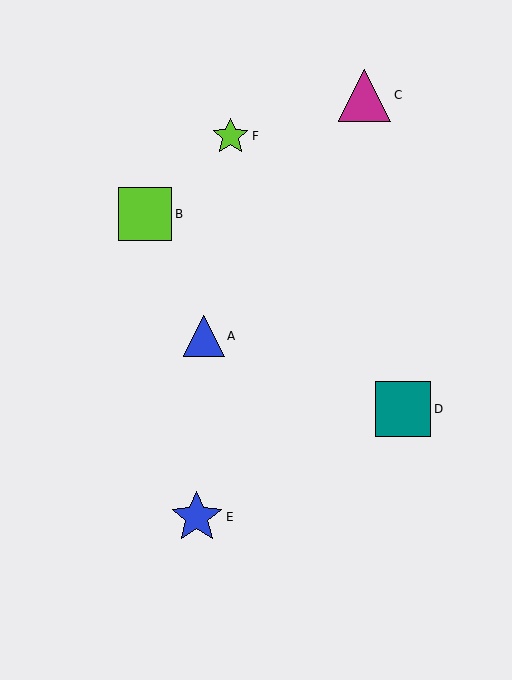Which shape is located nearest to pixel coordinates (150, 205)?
The lime square (labeled B) at (145, 214) is nearest to that location.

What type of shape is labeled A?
Shape A is a blue triangle.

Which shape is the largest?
The teal square (labeled D) is the largest.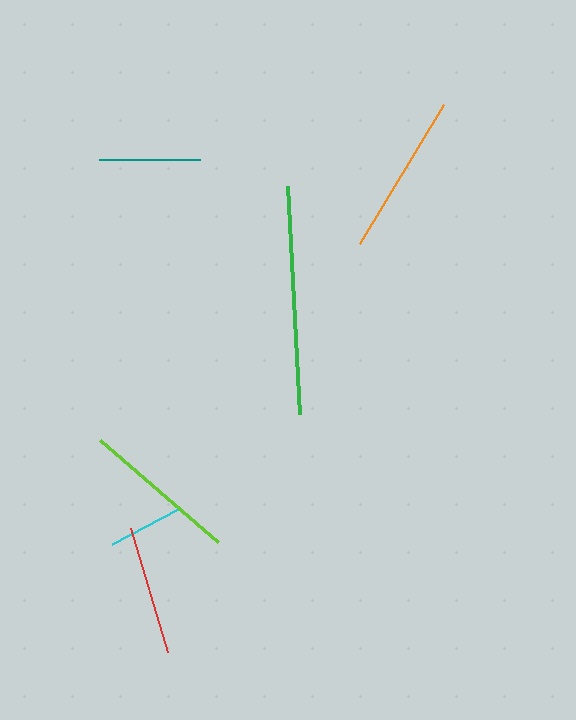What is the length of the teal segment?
The teal segment is approximately 101 pixels long.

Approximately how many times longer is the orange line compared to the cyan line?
The orange line is approximately 2.2 times the length of the cyan line.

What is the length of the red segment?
The red segment is approximately 129 pixels long.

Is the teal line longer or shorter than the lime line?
The lime line is longer than the teal line.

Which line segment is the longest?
The green line is the longest at approximately 228 pixels.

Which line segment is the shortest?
The cyan line is the shortest at approximately 75 pixels.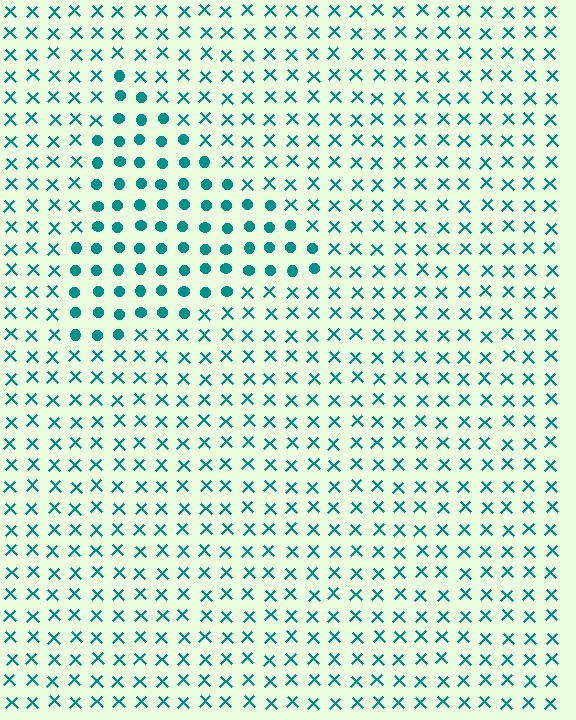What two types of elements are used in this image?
The image uses circles inside the triangle region and X marks outside it.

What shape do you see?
I see a triangle.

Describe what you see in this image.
The image is filled with small teal elements arranged in a uniform grid. A triangle-shaped region contains circles, while the surrounding area contains X marks. The boundary is defined purely by the change in element shape.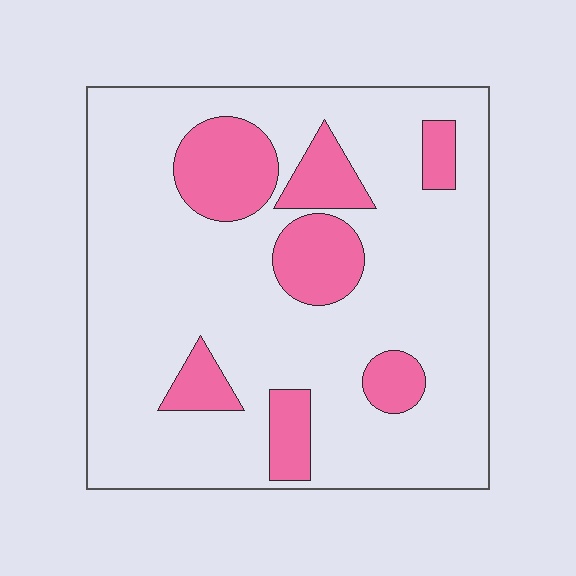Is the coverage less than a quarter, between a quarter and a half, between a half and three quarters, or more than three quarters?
Less than a quarter.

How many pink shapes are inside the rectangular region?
7.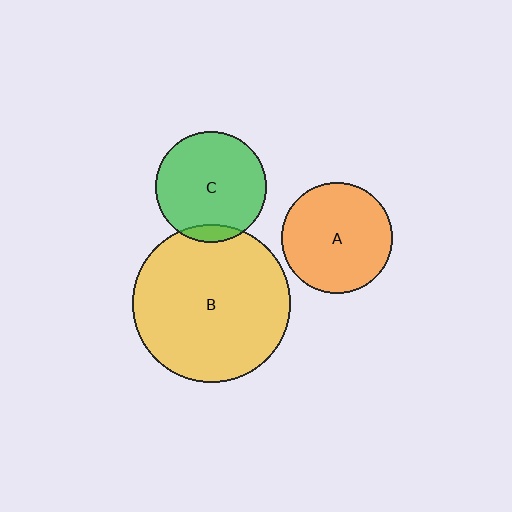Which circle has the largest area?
Circle B (yellow).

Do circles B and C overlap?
Yes.